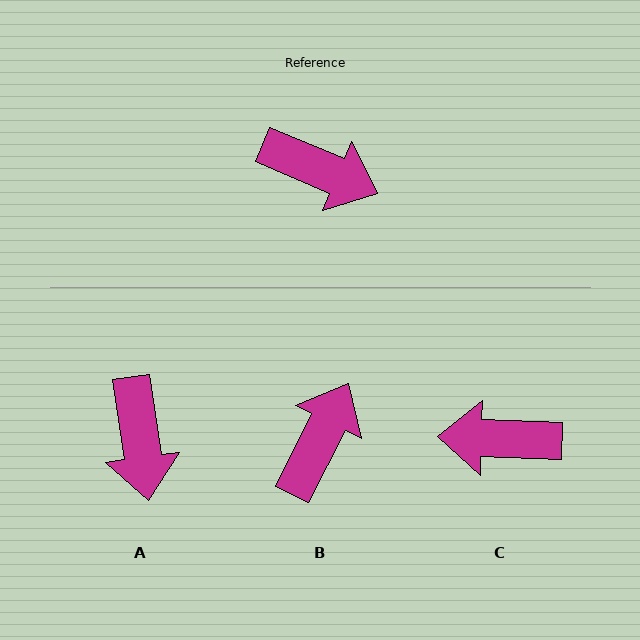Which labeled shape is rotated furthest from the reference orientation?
C, about 159 degrees away.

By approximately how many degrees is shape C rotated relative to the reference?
Approximately 159 degrees clockwise.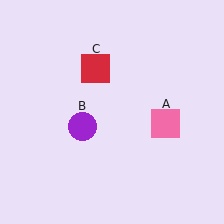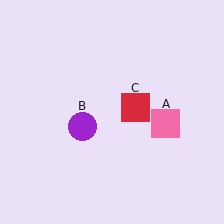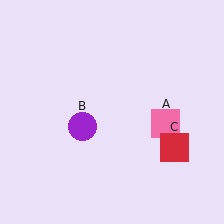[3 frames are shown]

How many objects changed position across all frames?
1 object changed position: red square (object C).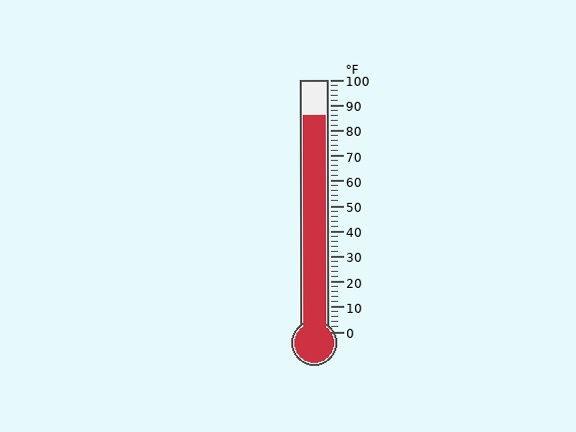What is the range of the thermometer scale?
The thermometer scale ranges from 0°F to 100°F.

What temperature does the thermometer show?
The thermometer shows approximately 86°F.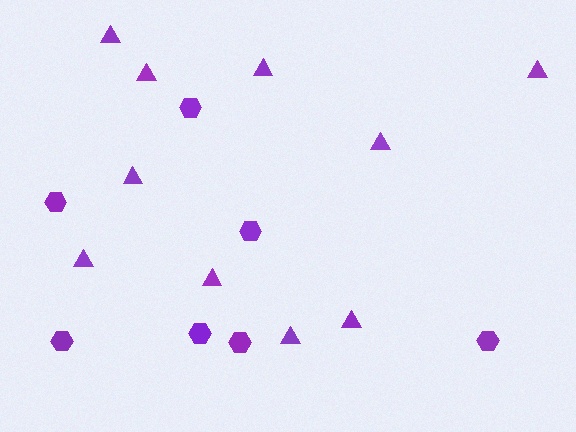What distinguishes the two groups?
There are 2 groups: one group of triangles (10) and one group of hexagons (7).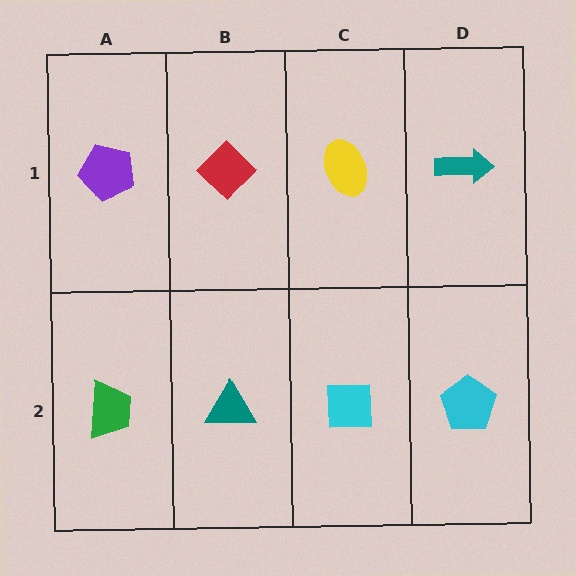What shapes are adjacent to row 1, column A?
A green trapezoid (row 2, column A), a red diamond (row 1, column B).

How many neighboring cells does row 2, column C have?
3.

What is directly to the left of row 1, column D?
A yellow ellipse.